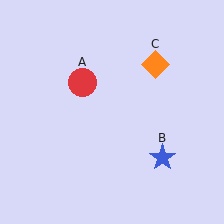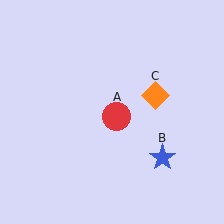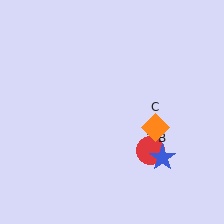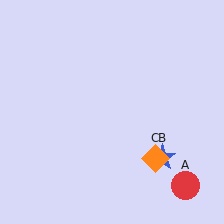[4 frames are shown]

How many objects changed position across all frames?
2 objects changed position: red circle (object A), orange diamond (object C).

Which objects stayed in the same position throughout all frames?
Blue star (object B) remained stationary.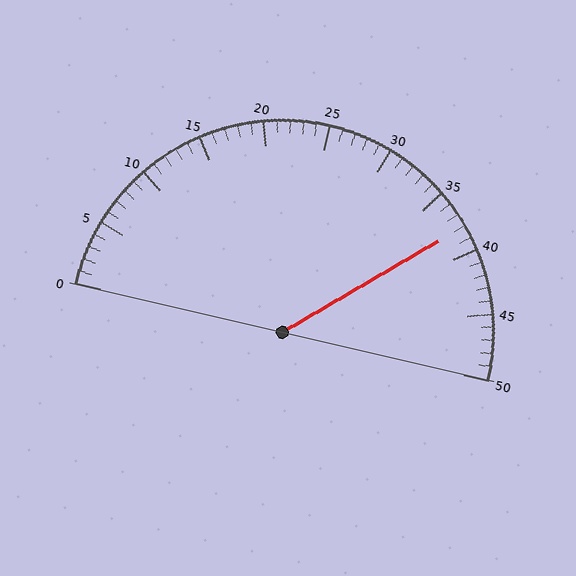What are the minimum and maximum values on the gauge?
The gauge ranges from 0 to 50.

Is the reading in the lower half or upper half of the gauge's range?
The reading is in the upper half of the range (0 to 50).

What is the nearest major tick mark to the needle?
The nearest major tick mark is 40.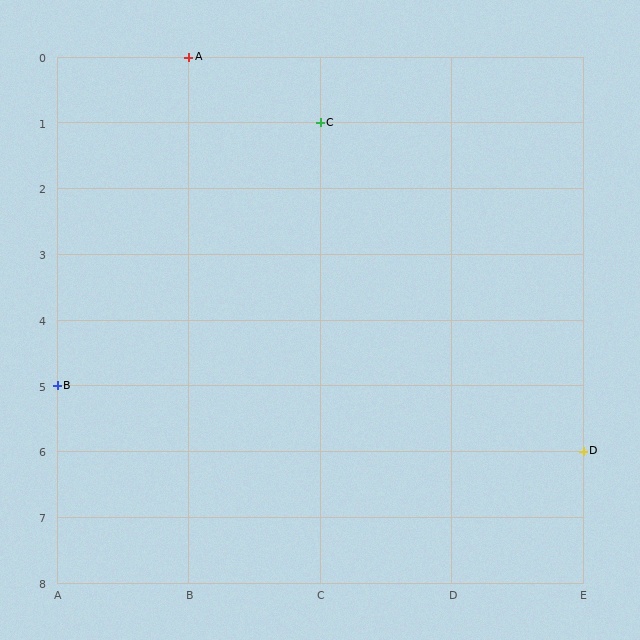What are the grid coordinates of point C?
Point C is at grid coordinates (C, 1).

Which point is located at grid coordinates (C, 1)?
Point C is at (C, 1).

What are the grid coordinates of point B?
Point B is at grid coordinates (A, 5).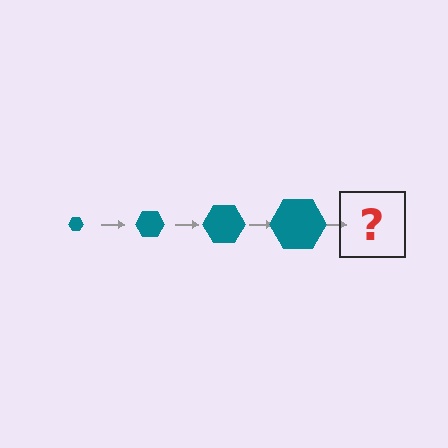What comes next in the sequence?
The next element should be a teal hexagon, larger than the previous one.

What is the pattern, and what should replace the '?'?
The pattern is that the hexagon gets progressively larger each step. The '?' should be a teal hexagon, larger than the previous one.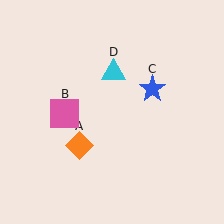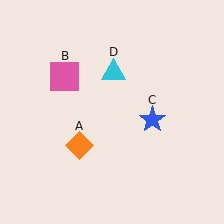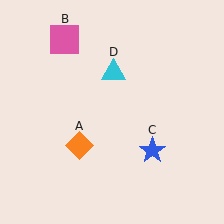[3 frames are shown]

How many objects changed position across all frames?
2 objects changed position: pink square (object B), blue star (object C).